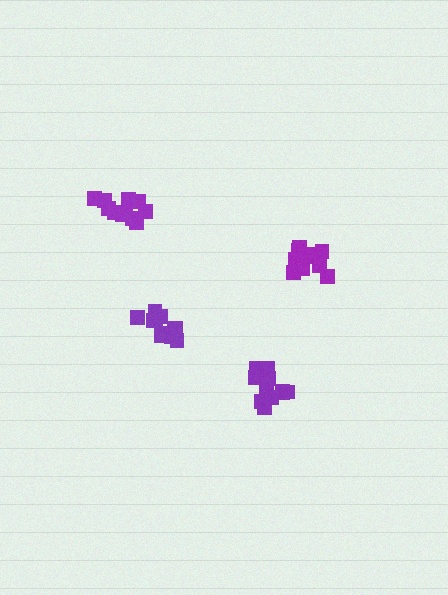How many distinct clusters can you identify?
There are 4 distinct clusters.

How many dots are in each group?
Group 1: 11 dots, Group 2: 11 dots, Group 3: 13 dots, Group 4: 12 dots (47 total).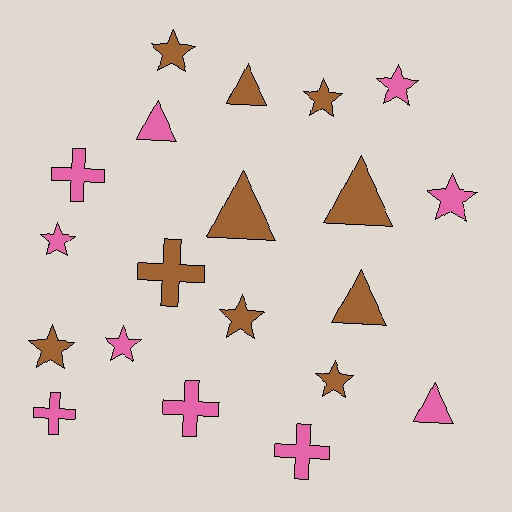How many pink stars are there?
There are 4 pink stars.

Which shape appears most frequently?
Star, with 9 objects.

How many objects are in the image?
There are 20 objects.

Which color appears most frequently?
Brown, with 10 objects.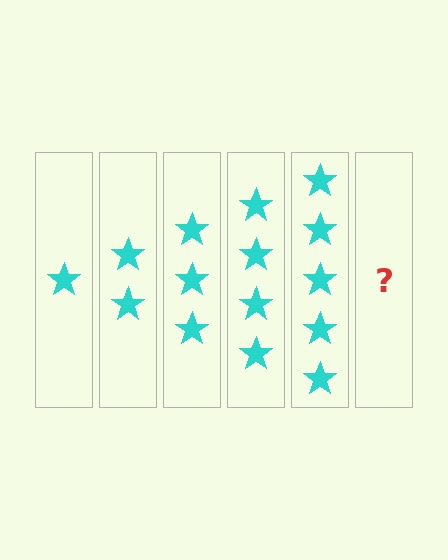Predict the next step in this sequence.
The next step is 6 stars.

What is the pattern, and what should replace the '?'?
The pattern is that each step adds one more star. The '?' should be 6 stars.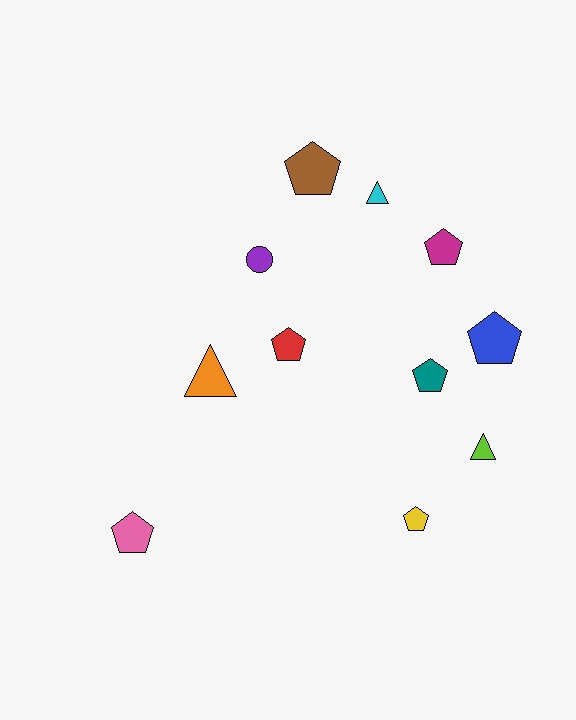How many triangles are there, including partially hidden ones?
There are 3 triangles.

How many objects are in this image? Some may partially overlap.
There are 11 objects.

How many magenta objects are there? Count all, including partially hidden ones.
There is 1 magenta object.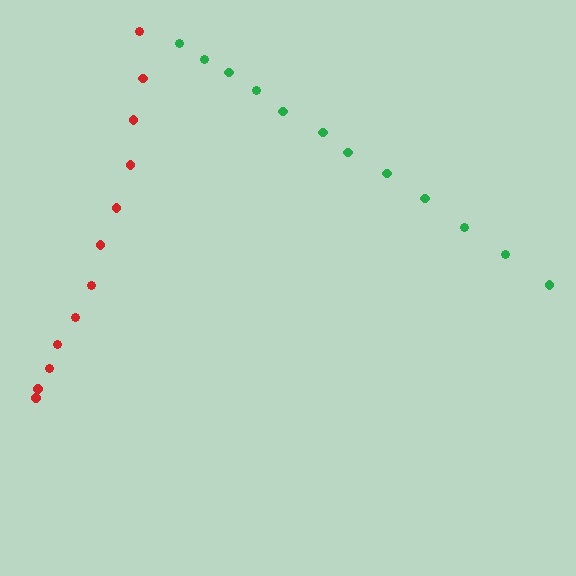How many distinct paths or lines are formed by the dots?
There are 2 distinct paths.